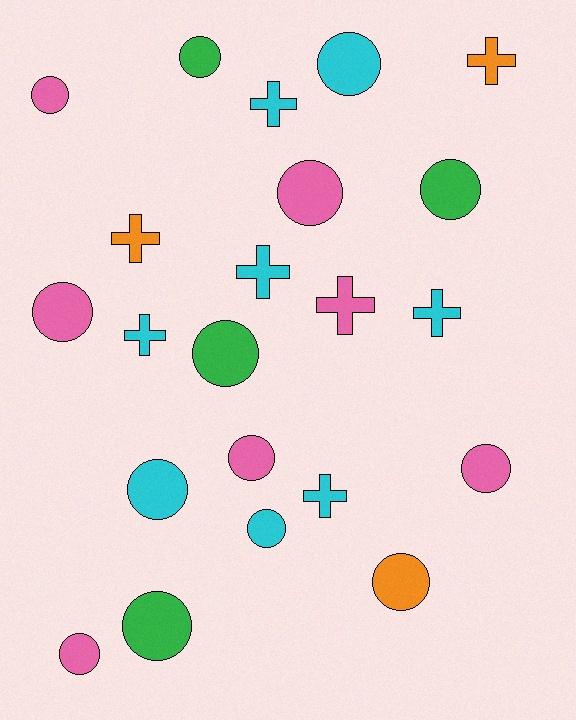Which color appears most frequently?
Cyan, with 8 objects.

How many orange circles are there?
There is 1 orange circle.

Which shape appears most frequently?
Circle, with 14 objects.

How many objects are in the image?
There are 22 objects.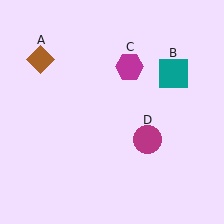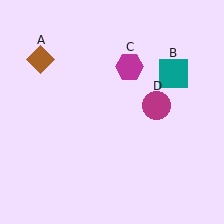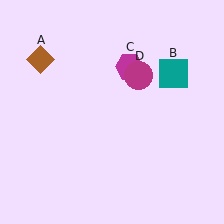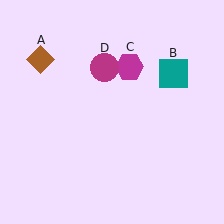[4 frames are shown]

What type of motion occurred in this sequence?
The magenta circle (object D) rotated counterclockwise around the center of the scene.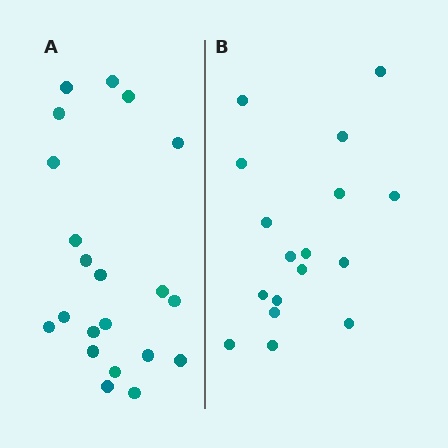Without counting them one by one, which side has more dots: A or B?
Region A (the left region) has more dots.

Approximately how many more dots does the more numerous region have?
Region A has about 4 more dots than region B.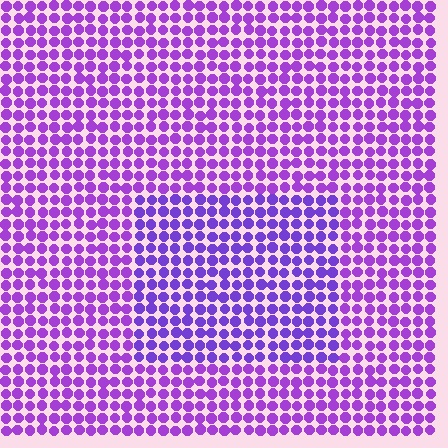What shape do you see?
I see a rectangle.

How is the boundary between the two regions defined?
The boundary is defined purely by a slight shift in hue (about 19 degrees). Spacing, size, and orientation are identical on both sides.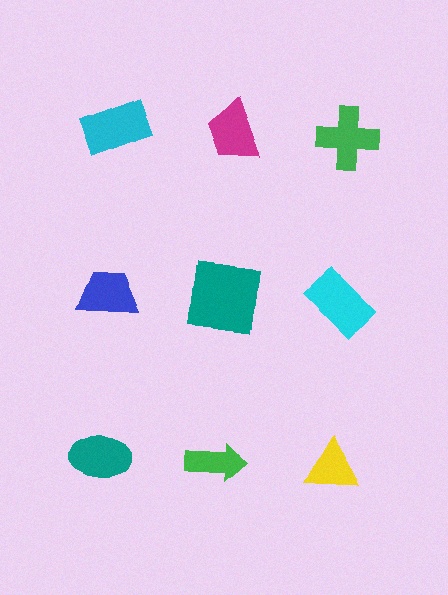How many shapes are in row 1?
3 shapes.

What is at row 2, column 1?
A blue trapezoid.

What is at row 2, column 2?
A teal square.